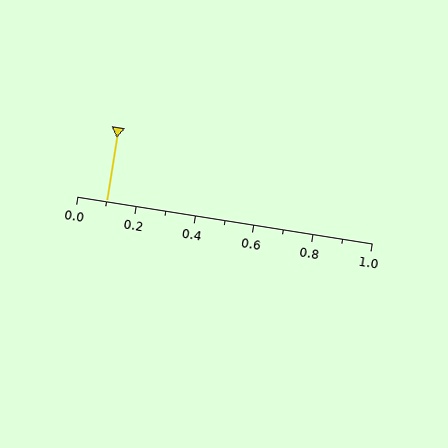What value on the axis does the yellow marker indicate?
The marker indicates approximately 0.1.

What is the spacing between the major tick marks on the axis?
The major ticks are spaced 0.2 apart.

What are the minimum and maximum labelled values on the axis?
The axis runs from 0.0 to 1.0.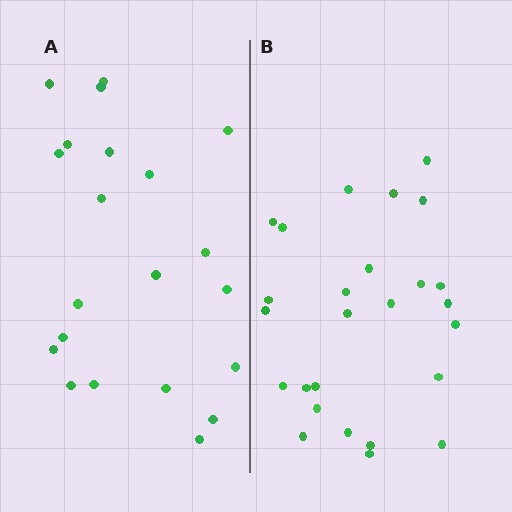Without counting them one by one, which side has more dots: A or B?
Region B (the right region) has more dots.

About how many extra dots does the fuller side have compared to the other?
Region B has about 5 more dots than region A.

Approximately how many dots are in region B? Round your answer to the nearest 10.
About 30 dots. (The exact count is 26, which rounds to 30.)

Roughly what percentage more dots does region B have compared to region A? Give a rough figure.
About 25% more.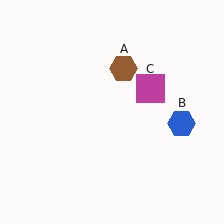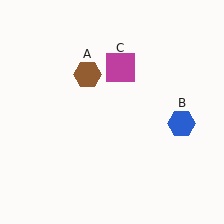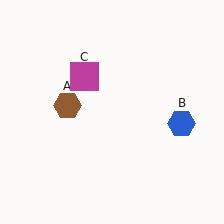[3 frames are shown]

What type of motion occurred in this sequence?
The brown hexagon (object A), magenta square (object C) rotated counterclockwise around the center of the scene.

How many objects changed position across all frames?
2 objects changed position: brown hexagon (object A), magenta square (object C).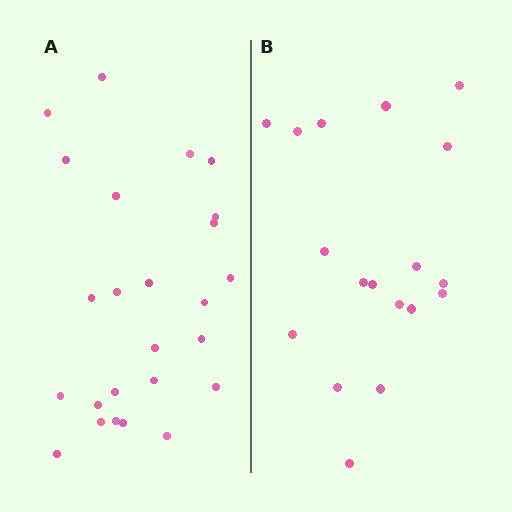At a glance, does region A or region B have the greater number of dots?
Region A (the left region) has more dots.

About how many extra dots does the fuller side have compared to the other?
Region A has roughly 8 or so more dots than region B.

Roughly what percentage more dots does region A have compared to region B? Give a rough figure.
About 40% more.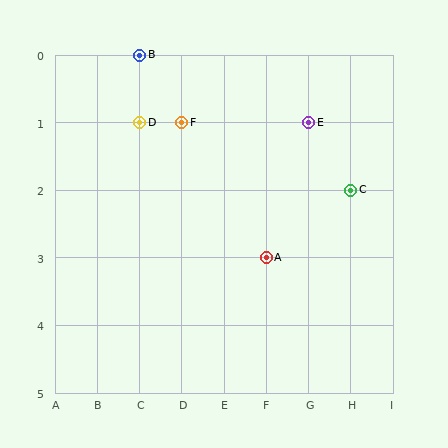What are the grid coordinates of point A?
Point A is at grid coordinates (F, 3).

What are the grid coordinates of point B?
Point B is at grid coordinates (C, 0).